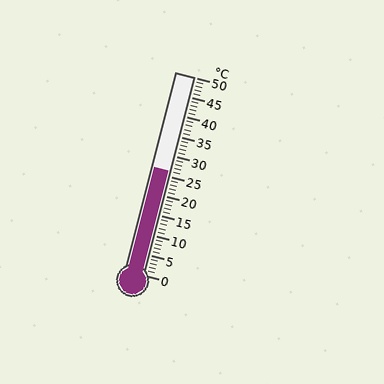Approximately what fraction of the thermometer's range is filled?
The thermometer is filled to approximately 50% of its range.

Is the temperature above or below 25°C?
The temperature is above 25°C.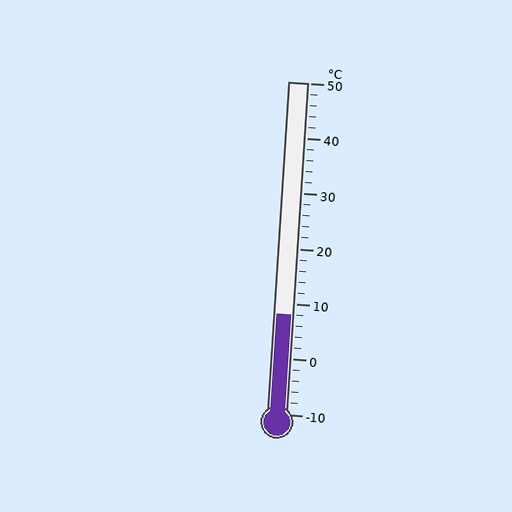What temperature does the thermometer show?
The thermometer shows approximately 8°C.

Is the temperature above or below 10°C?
The temperature is below 10°C.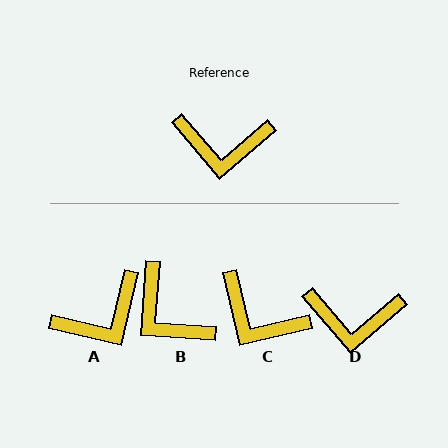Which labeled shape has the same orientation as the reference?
D.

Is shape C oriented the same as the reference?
No, it is off by about 27 degrees.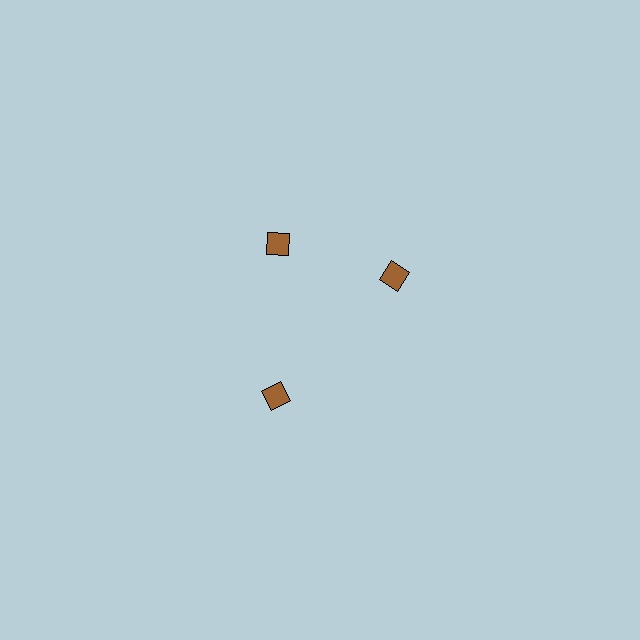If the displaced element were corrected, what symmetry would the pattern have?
It would have 3-fold rotational symmetry — the pattern would map onto itself every 120 degrees.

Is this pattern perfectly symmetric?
No. The 3 brown diamonds are arranged in a ring, but one element near the 3 o'clock position is rotated out of alignment along the ring, breaking the 3-fold rotational symmetry.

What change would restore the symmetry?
The symmetry would be restored by rotating it back into even spacing with its neighbors so that all 3 diamonds sit at equal angles and equal distance from the center.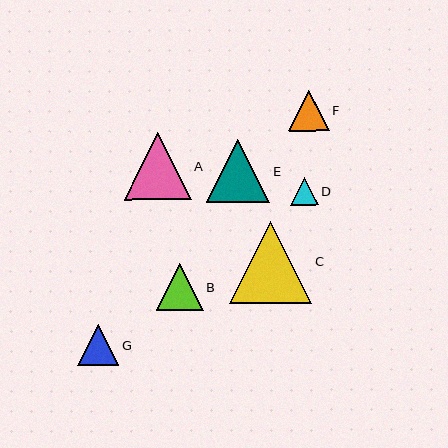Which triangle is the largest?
Triangle C is the largest with a size of approximately 82 pixels.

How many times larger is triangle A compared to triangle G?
Triangle A is approximately 1.6 times the size of triangle G.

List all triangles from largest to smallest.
From largest to smallest: C, A, E, B, F, G, D.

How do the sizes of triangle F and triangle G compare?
Triangle F and triangle G are approximately the same size.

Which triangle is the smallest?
Triangle D is the smallest with a size of approximately 28 pixels.